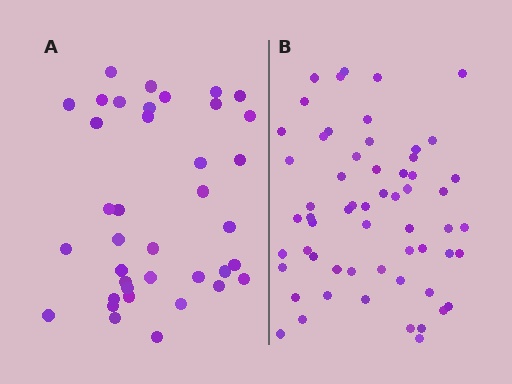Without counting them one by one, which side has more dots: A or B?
Region B (the right region) has more dots.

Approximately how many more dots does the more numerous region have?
Region B has approximately 20 more dots than region A.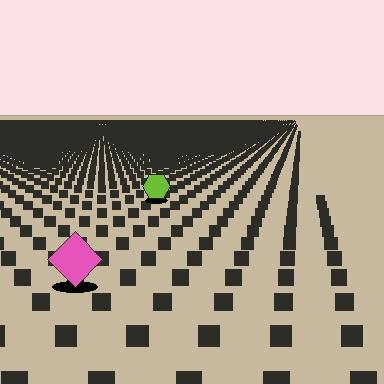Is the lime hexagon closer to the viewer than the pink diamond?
No. The pink diamond is closer — you can tell from the texture gradient: the ground texture is coarser near it.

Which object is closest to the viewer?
The pink diamond is closest. The texture marks near it are larger and more spread out.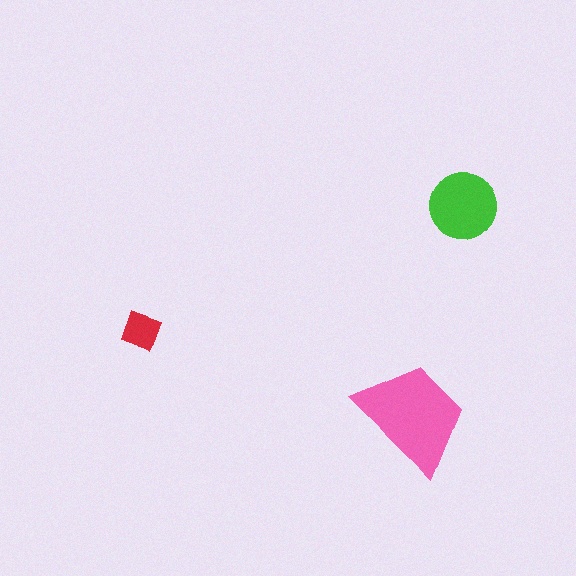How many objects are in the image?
There are 3 objects in the image.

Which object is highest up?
The green circle is topmost.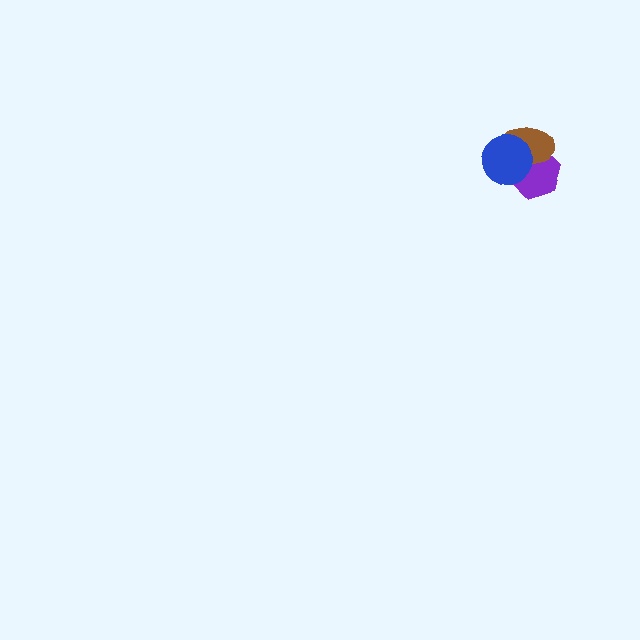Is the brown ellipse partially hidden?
Yes, it is partially covered by another shape.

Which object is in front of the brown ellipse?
The blue circle is in front of the brown ellipse.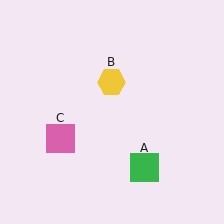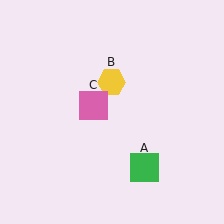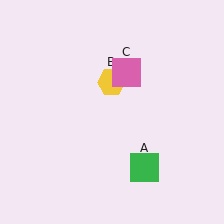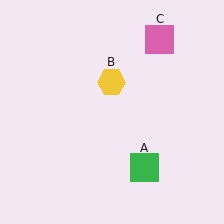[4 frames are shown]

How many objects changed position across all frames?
1 object changed position: pink square (object C).